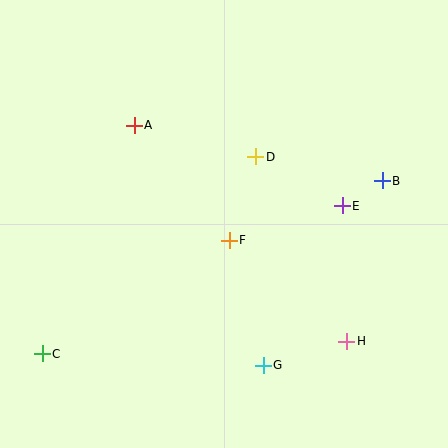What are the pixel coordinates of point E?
Point E is at (342, 206).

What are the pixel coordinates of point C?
Point C is at (42, 354).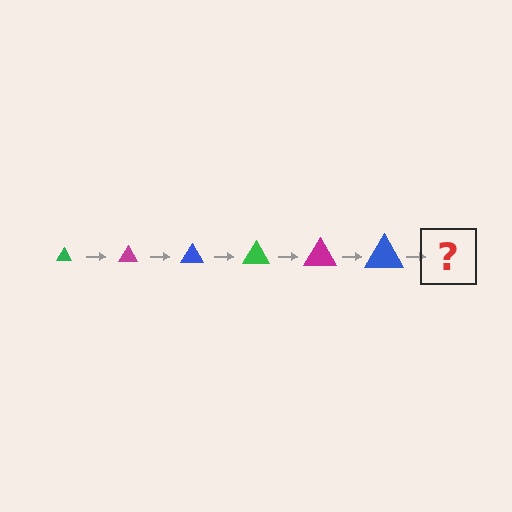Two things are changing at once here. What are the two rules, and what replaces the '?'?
The two rules are that the triangle grows larger each step and the color cycles through green, magenta, and blue. The '?' should be a green triangle, larger than the previous one.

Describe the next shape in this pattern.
It should be a green triangle, larger than the previous one.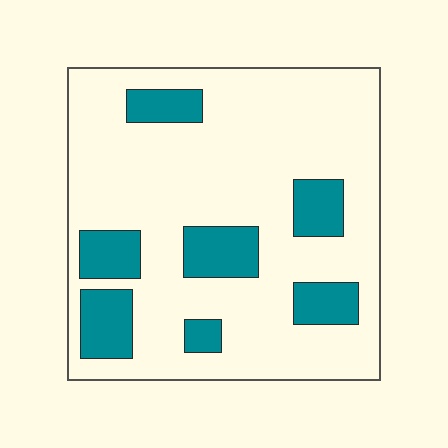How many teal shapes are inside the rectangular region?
7.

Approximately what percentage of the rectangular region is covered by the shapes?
Approximately 20%.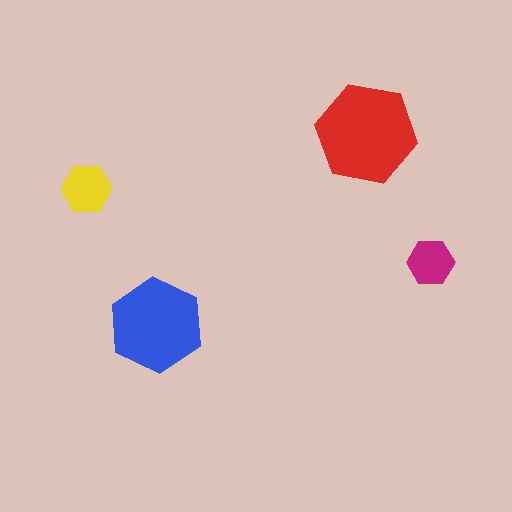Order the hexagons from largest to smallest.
the red one, the blue one, the yellow one, the magenta one.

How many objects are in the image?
There are 4 objects in the image.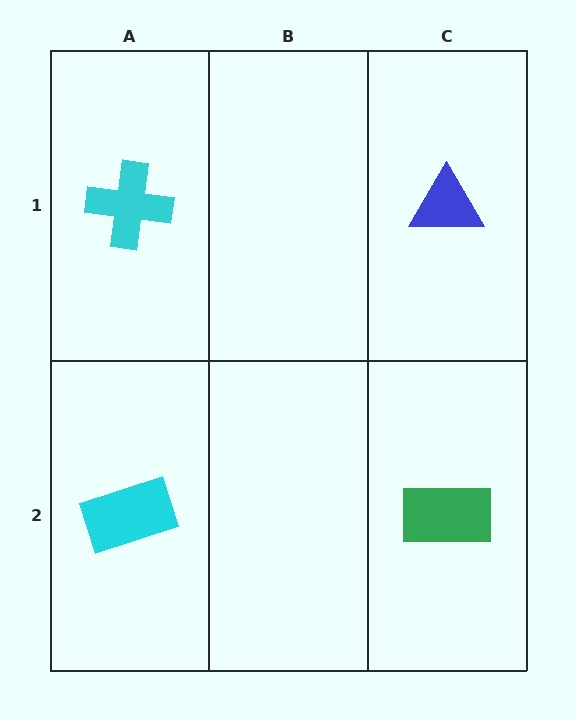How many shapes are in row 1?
2 shapes.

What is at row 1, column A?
A cyan cross.